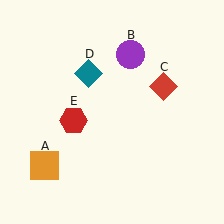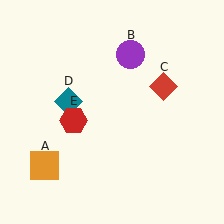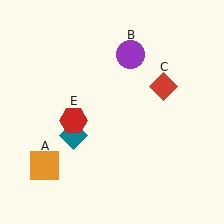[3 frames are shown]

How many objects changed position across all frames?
1 object changed position: teal diamond (object D).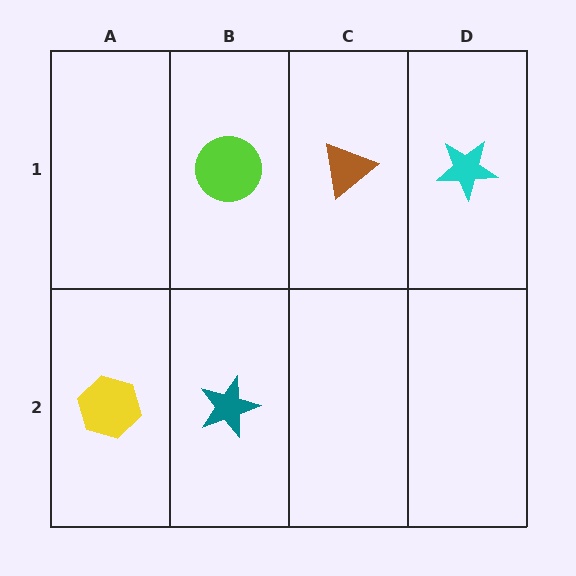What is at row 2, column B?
A teal star.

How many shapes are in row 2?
2 shapes.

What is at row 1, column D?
A cyan star.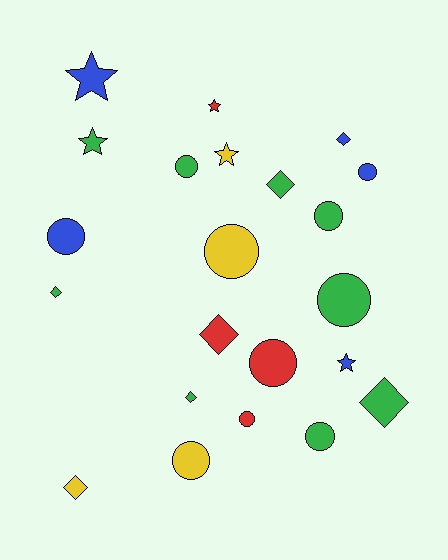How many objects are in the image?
There are 22 objects.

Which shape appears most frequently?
Circle, with 10 objects.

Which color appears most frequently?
Green, with 9 objects.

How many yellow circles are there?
There are 2 yellow circles.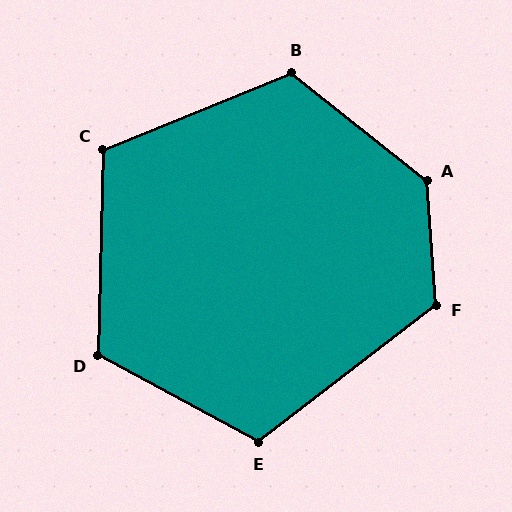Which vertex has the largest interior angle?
A, at approximately 133 degrees.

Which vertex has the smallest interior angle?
C, at approximately 113 degrees.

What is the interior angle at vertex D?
Approximately 117 degrees (obtuse).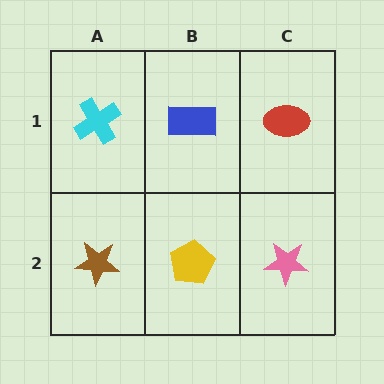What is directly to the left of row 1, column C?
A blue rectangle.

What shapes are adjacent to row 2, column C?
A red ellipse (row 1, column C), a yellow pentagon (row 2, column B).